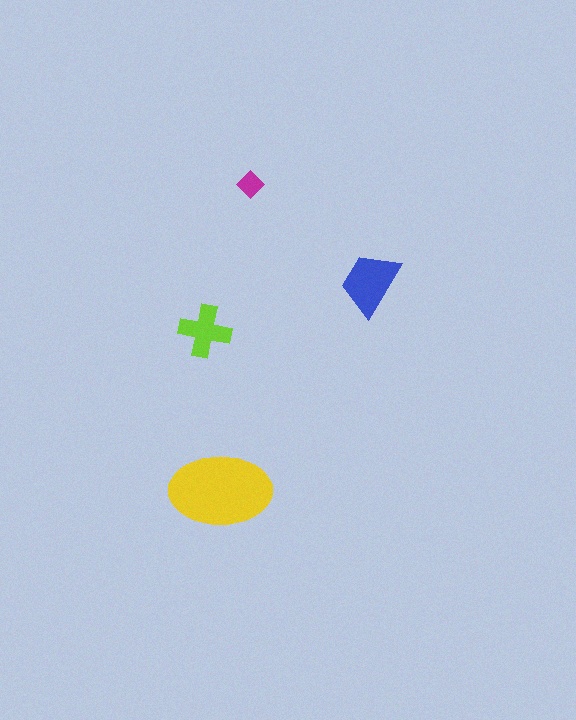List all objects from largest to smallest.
The yellow ellipse, the blue trapezoid, the lime cross, the magenta diamond.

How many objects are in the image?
There are 4 objects in the image.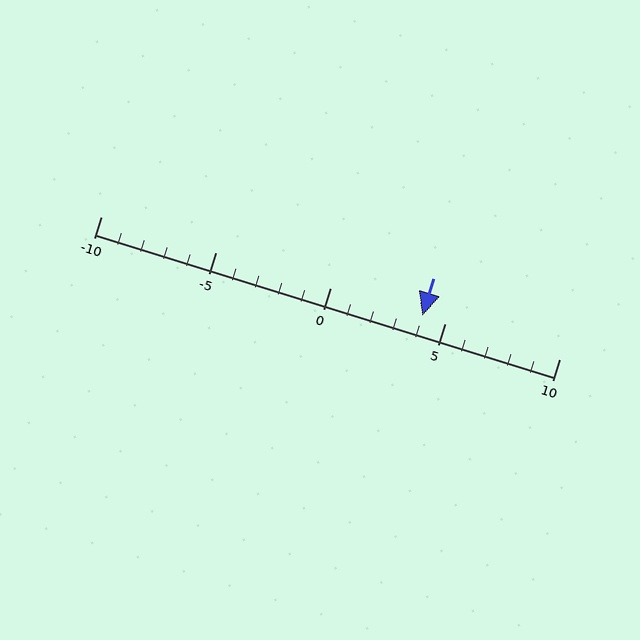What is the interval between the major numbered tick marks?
The major tick marks are spaced 5 units apart.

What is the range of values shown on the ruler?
The ruler shows values from -10 to 10.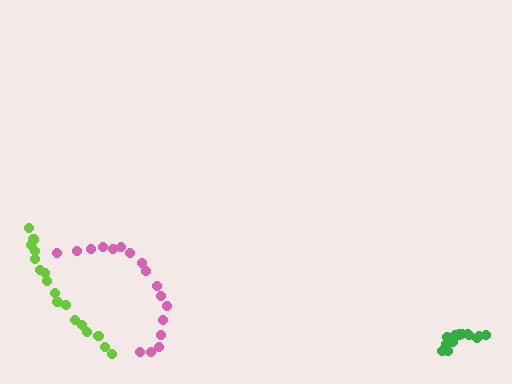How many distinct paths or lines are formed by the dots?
There are 3 distinct paths.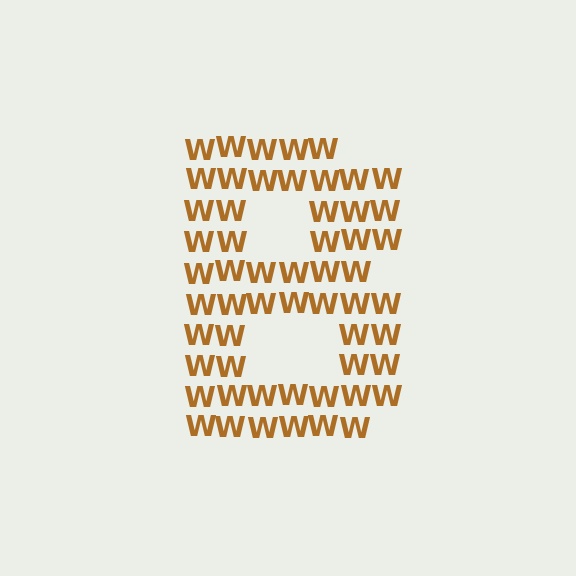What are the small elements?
The small elements are letter W's.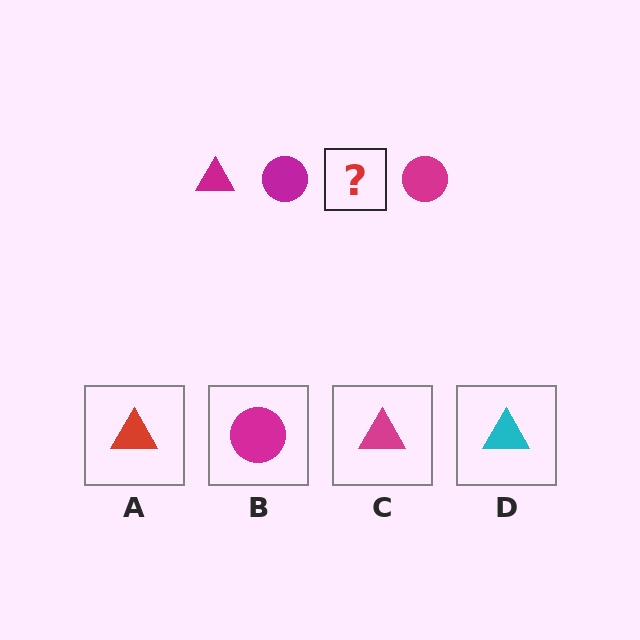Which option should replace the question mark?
Option C.